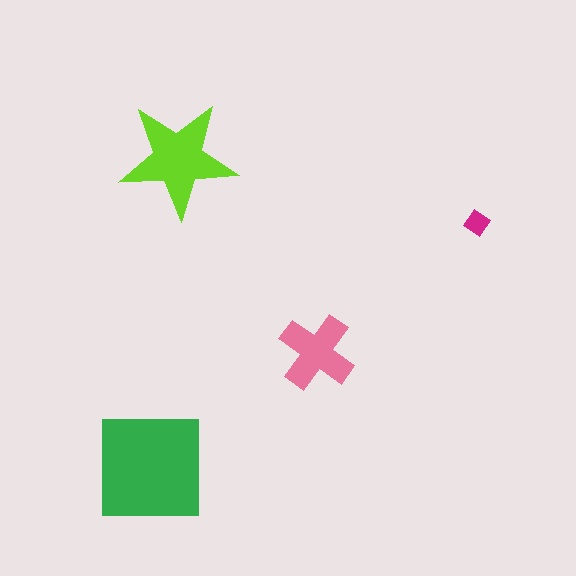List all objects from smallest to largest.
The magenta diamond, the pink cross, the lime star, the green square.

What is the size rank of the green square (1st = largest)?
1st.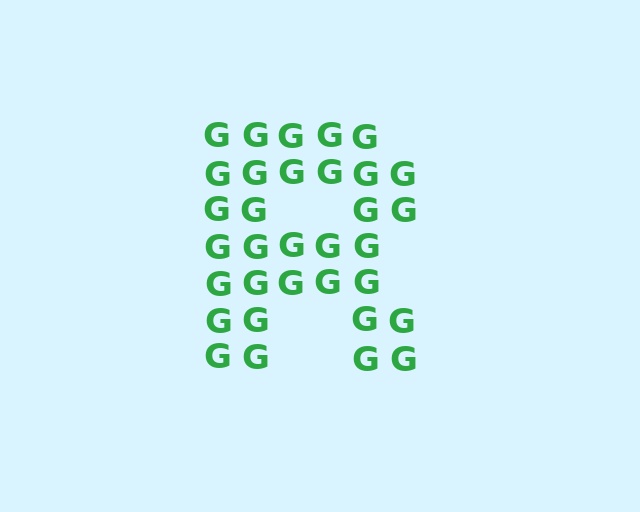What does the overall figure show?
The overall figure shows the letter R.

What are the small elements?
The small elements are letter G's.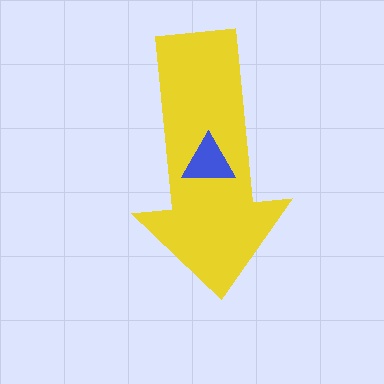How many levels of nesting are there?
2.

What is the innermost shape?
The blue triangle.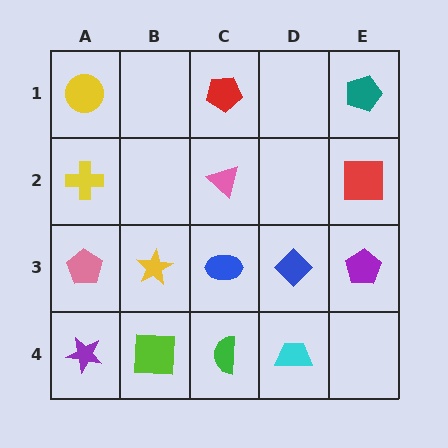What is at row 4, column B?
A lime square.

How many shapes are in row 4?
4 shapes.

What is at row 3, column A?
A pink pentagon.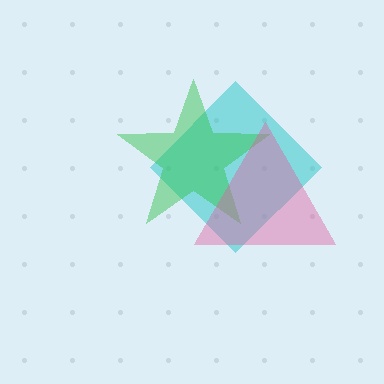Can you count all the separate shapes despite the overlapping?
Yes, there are 3 separate shapes.